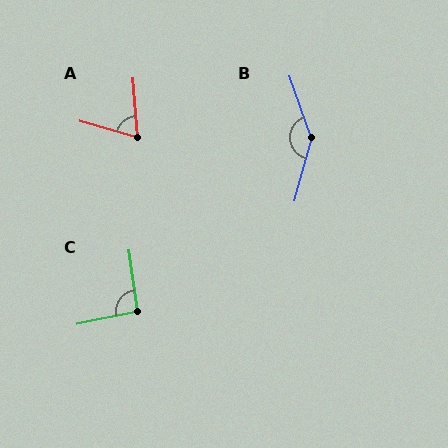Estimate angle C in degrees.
Approximately 93 degrees.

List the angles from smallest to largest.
A (69°), C (93°), B (145°).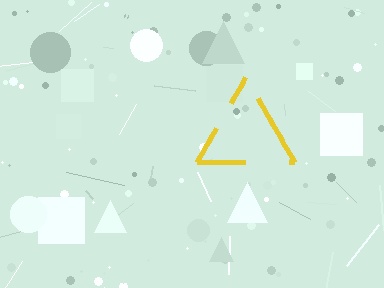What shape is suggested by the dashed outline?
The dashed outline suggests a triangle.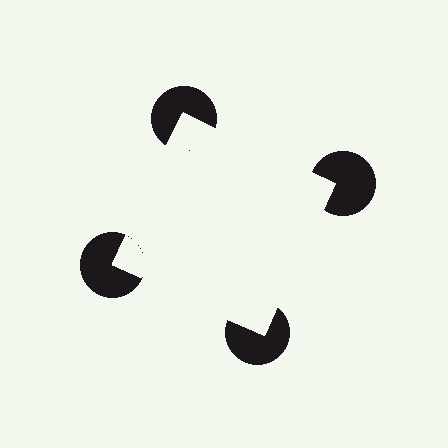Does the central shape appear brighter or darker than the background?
It typically appears slightly brighter than the background, even though no actual brightness change is drawn.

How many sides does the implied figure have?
4 sides.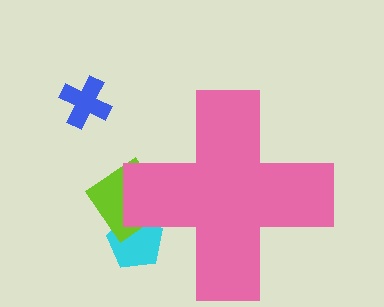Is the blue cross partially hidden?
No, the blue cross is fully visible.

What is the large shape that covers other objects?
A pink cross.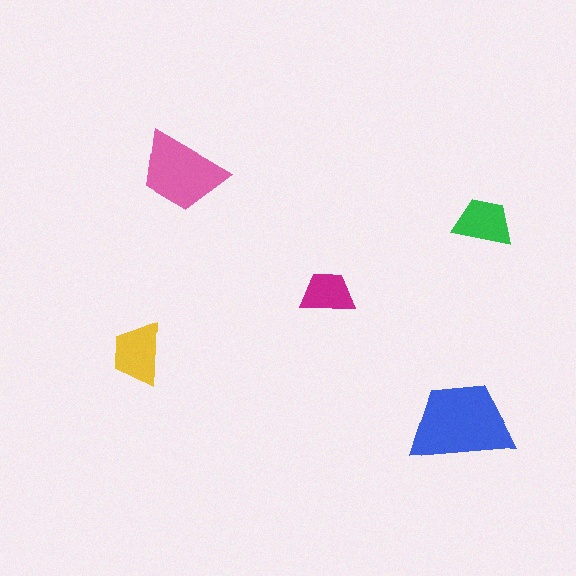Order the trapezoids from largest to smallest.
the blue one, the pink one, the yellow one, the green one, the magenta one.